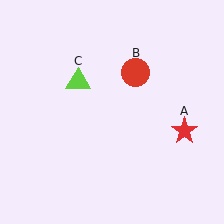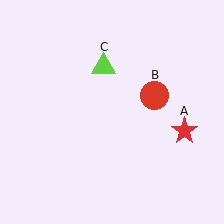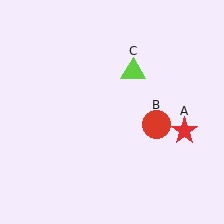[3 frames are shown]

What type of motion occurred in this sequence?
The red circle (object B), lime triangle (object C) rotated clockwise around the center of the scene.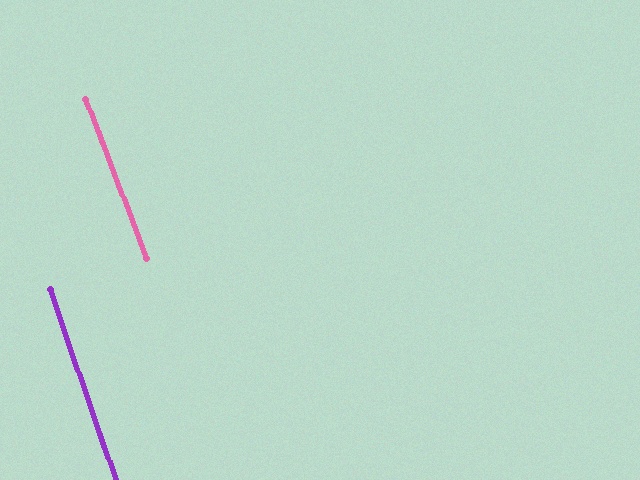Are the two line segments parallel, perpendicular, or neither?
Parallel — their directions differ by only 1.5°.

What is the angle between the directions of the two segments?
Approximately 2 degrees.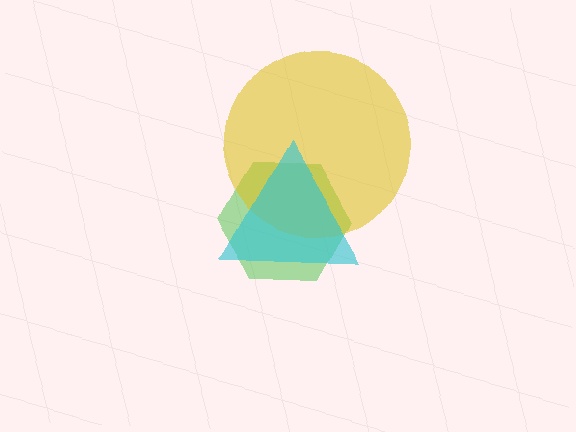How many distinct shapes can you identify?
There are 3 distinct shapes: a green hexagon, a yellow circle, a cyan triangle.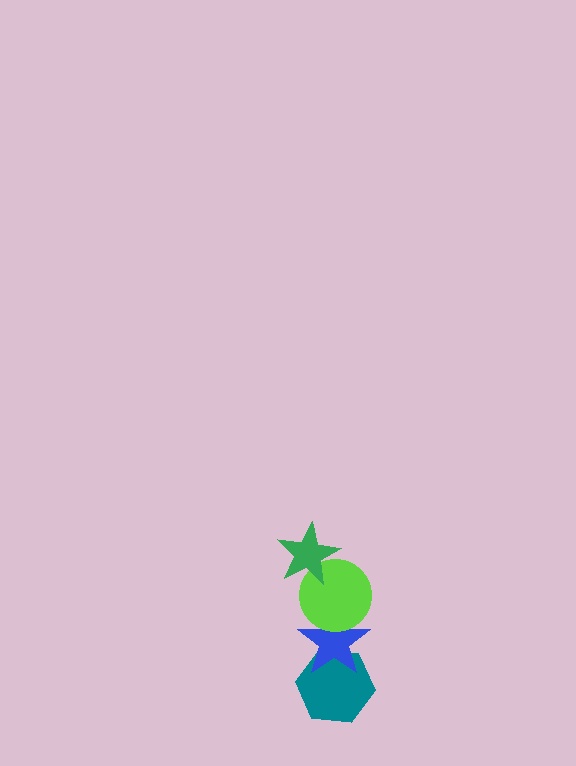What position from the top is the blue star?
The blue star is 3rd from the top.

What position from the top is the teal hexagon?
The teal hexagon is 4th from the top.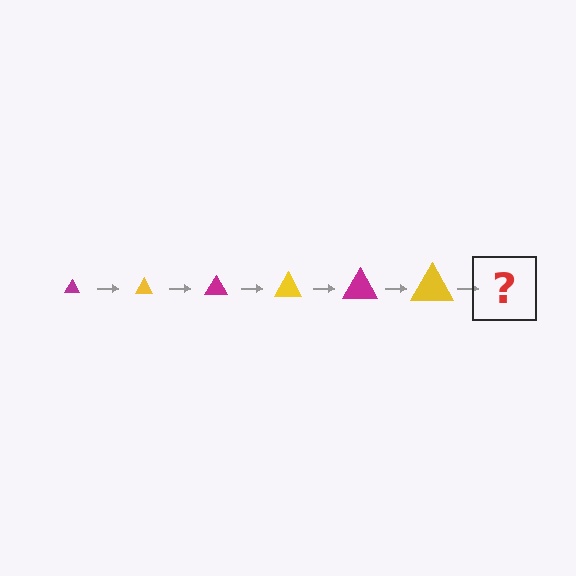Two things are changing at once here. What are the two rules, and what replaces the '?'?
The two rules are that the triangle grows larger each step and the color cycles through magenta and yellow. The '?' should be a magenta triangle, larger than the previous one.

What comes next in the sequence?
The next element should be a magenta triangle, larger than the previous one.